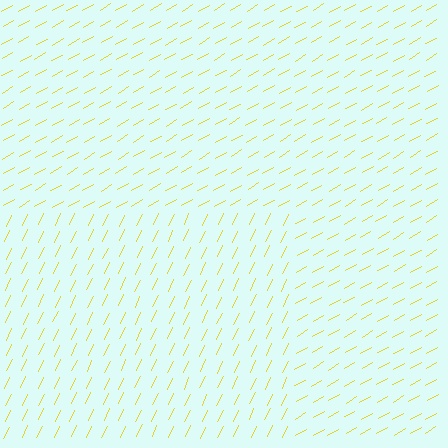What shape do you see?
I see a rectangle.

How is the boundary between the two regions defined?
The boundary is defined purely by a change in line orientation (approximately 35 degrees difference). All lines are the same color and thickness.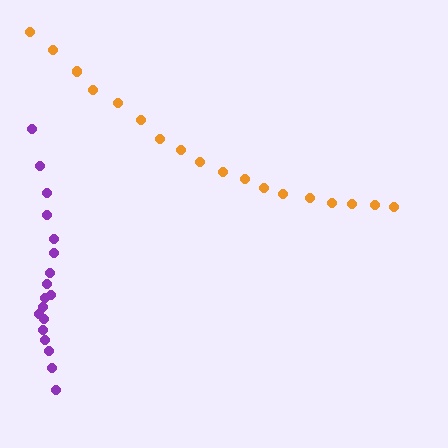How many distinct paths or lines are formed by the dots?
There are 2 distinct paths.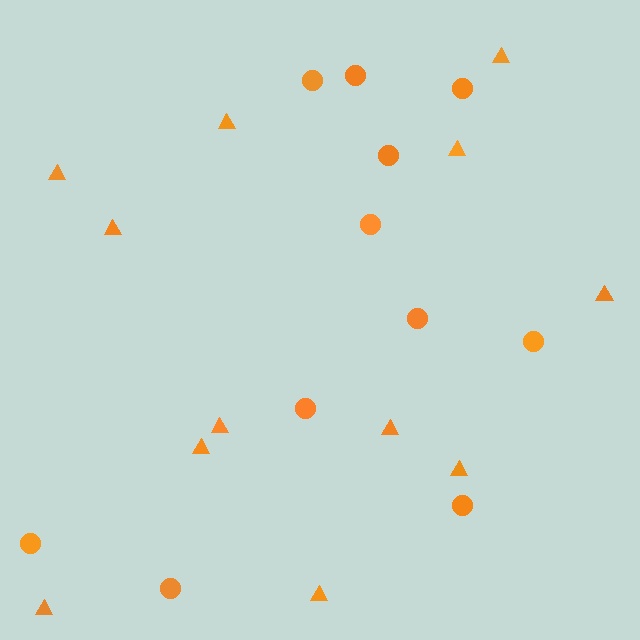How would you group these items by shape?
There are 2 groups: one group of triangles (12) and one group of circles (11).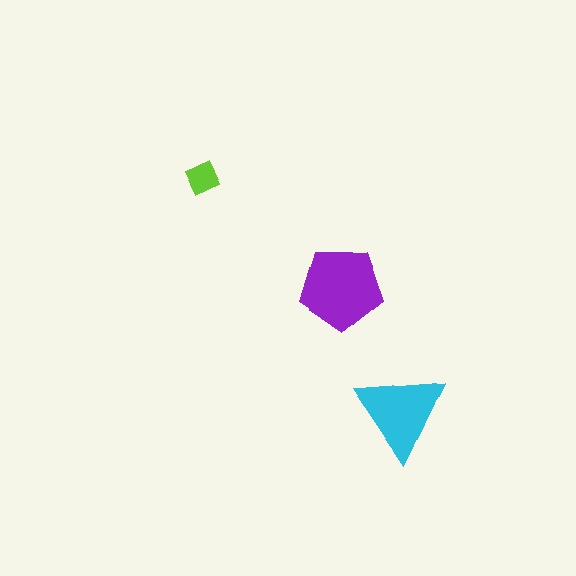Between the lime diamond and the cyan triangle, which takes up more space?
The cyan triangle.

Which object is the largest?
The purple pentagon.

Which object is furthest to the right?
The cyan triangle is rightmost.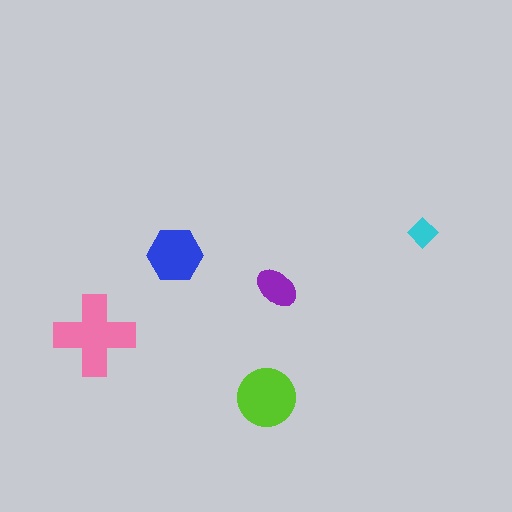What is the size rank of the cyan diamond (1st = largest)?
5th.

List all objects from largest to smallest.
The pink cross, the lime circle, the blue hexagon, the purple ellipse, the cyan diamond.